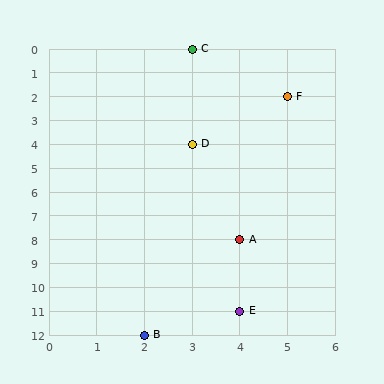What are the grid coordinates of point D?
Point D is at grid coordinates (3, 4).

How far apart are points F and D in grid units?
Points F and D are 2 columns and 2 rows apart (about 2.8 grid units diagonally).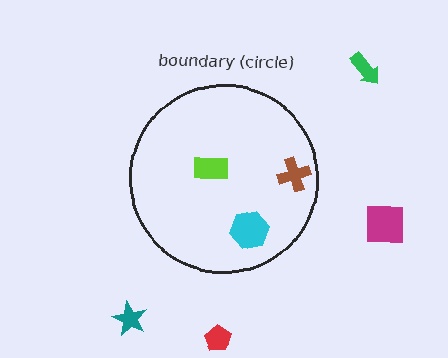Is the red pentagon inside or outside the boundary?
Outside.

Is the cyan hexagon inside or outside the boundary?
Inside.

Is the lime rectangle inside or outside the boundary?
Inside.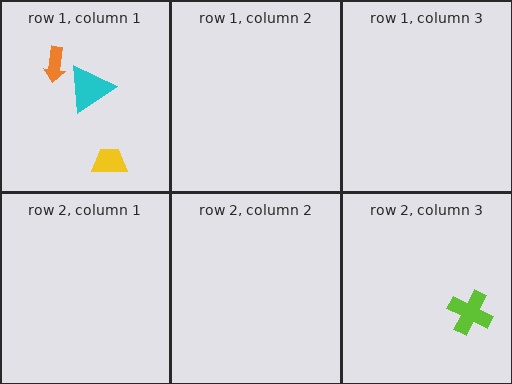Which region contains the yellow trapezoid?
The row 1, column 1 region.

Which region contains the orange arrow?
The row 1, column 1 region.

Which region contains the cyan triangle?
The row 1, column 1 region.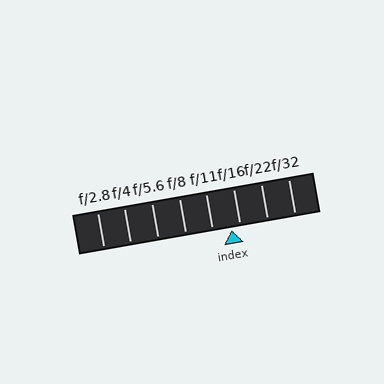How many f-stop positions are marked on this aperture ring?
There are 8 f-stop positions marked.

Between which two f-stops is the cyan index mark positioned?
The index mark is between f/11 and f/16.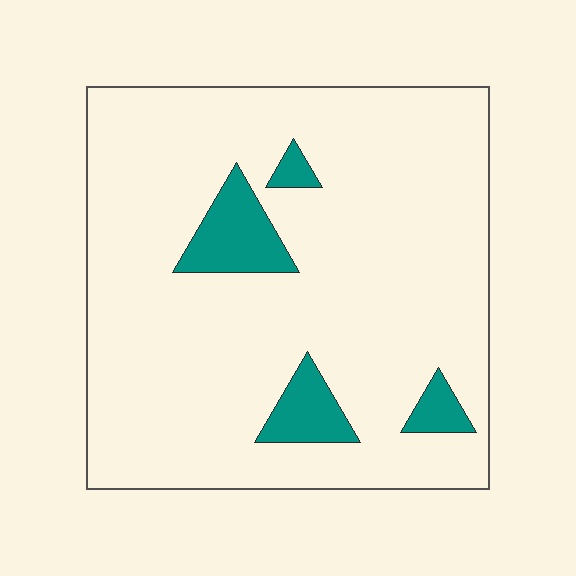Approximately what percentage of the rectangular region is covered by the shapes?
Approximately 10%.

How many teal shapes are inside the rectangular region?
4.